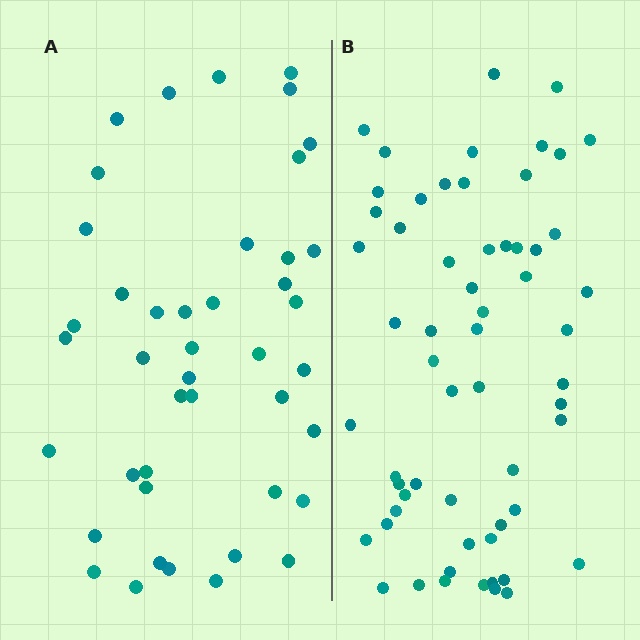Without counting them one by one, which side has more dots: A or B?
Region B (the right region) has more dots.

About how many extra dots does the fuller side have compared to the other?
Region B has approximately 15 more dots than region A.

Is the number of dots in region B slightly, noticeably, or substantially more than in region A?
Region B has noticeably more, but not dramatically so. The ratio is roughly 1.4 to 1.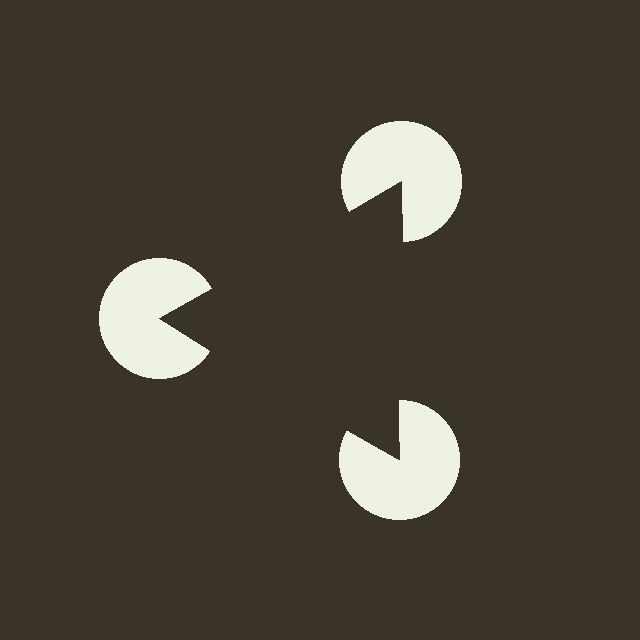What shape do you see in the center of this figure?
An illusory triangle — its edges are inferred from the aligned wedge cuts in the pac-man discs, not physically drawn.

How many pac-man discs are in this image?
There are 3 — one at each vertex of the illusory triangle.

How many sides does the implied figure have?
3 sides.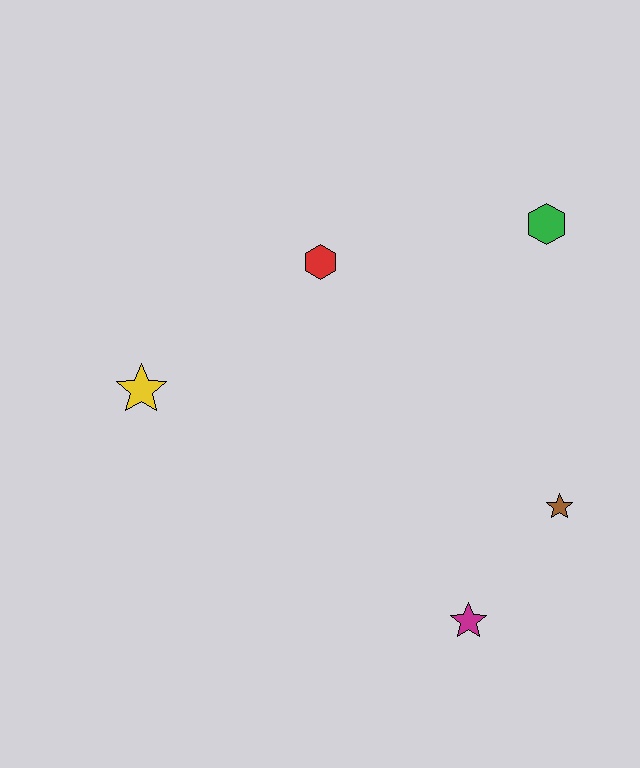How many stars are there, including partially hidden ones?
There are 3 stars.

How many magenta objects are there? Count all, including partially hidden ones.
There is 1 magenta object.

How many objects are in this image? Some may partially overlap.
There are 5 objects.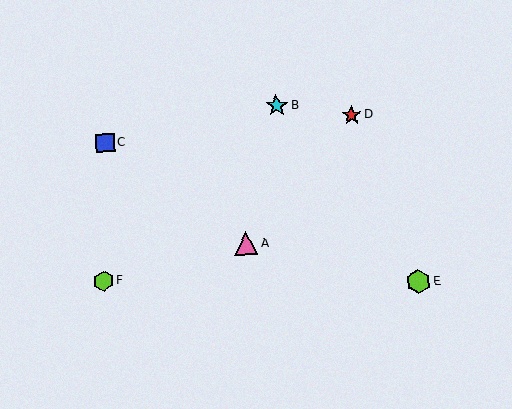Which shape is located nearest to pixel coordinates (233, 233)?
The pink triangle (labeled A) at (246, 243) is nearest to that location.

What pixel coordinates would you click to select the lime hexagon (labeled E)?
Click at (418, 282) to select the lime hexagon E.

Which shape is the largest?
The lime hexagon (labeled E) is the largest.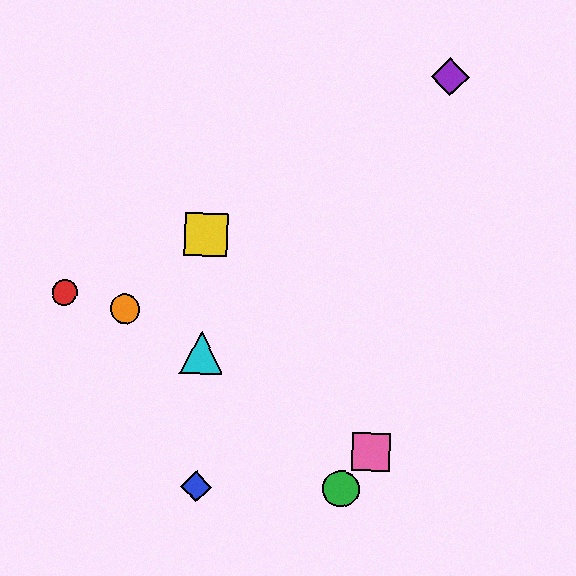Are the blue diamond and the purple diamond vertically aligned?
No, the blue diamond is at x≈196 and the purple diamond is at x≈450.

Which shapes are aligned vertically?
The blue diamond, the yellow square, the cyan triangle are aligned vertically.